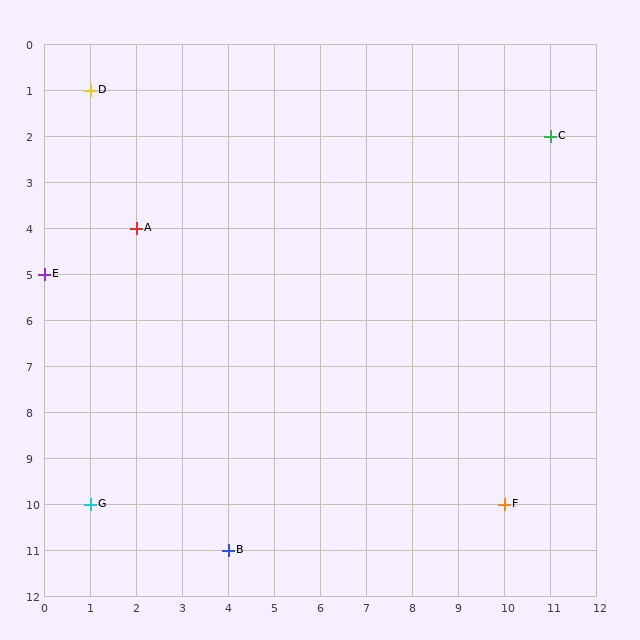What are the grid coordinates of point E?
Point E is at grid coordinates (0, 5).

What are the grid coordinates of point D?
Point D is at grid coordinates (1, 1).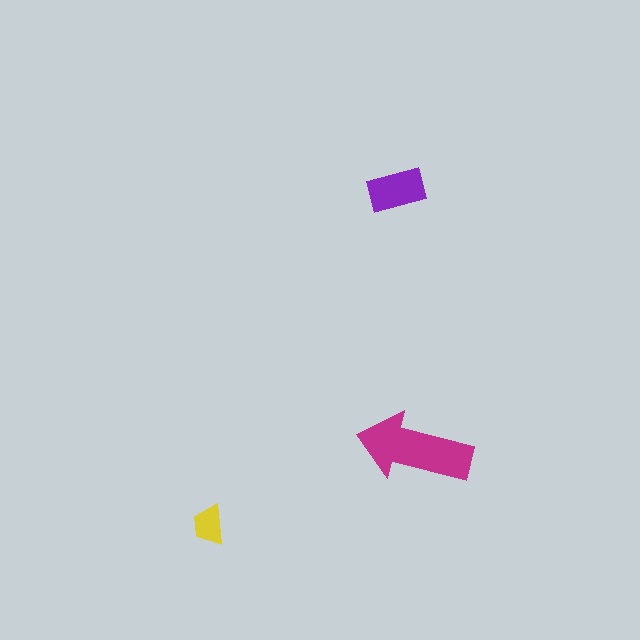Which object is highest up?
The purple rectangle is topmost.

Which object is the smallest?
The yellow trapezoid.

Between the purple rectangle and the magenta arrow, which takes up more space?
The magenta arrow.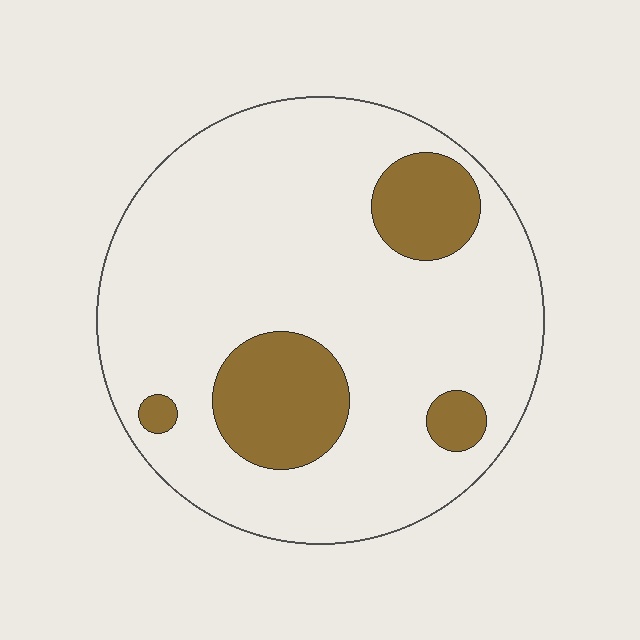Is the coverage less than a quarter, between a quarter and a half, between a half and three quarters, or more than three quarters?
Less than a quarter.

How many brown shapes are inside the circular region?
4.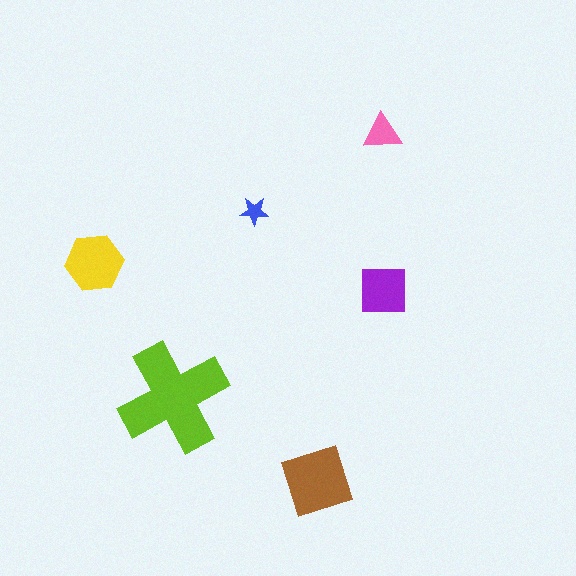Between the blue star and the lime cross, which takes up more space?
The lime cross.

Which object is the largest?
The lime cross.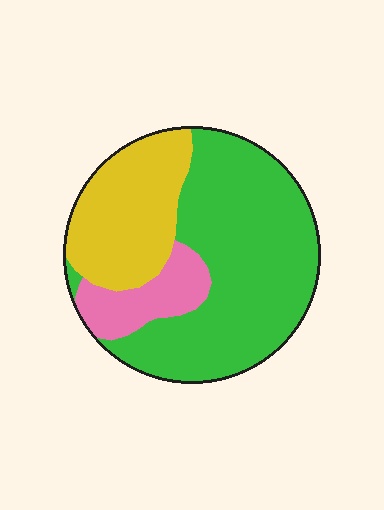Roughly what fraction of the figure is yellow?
Yellow covers roughly 30% of the figure.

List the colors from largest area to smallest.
From largest to smallest: green, yellow, pink.